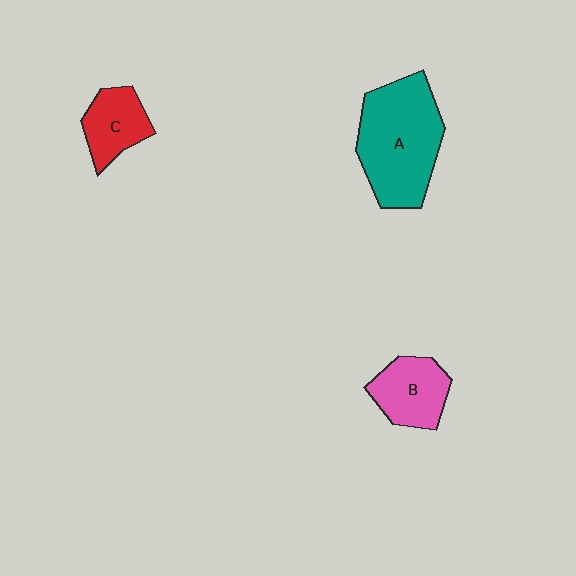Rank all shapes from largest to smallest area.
From largest to smallest: A (teal), B (pink), C (red).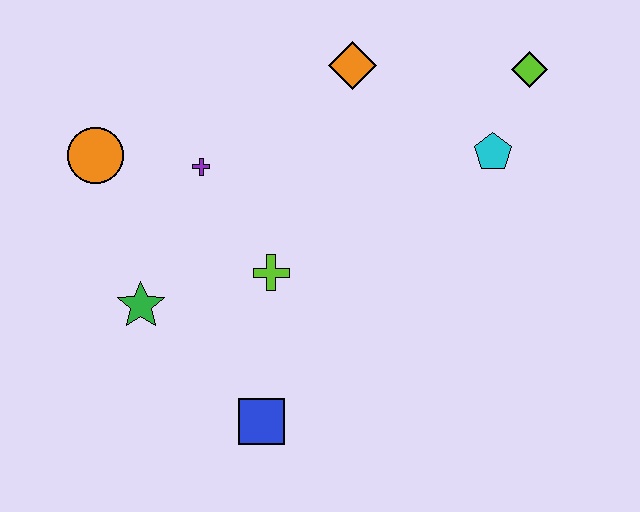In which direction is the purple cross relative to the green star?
The purple cross is above the green star.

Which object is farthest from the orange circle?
The lime diamond is farthest from the orange circle.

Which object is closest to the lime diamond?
The cyan pentagon is closest to the lime diamond.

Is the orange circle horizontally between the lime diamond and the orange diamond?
No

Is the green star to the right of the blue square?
No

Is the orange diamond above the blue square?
Yes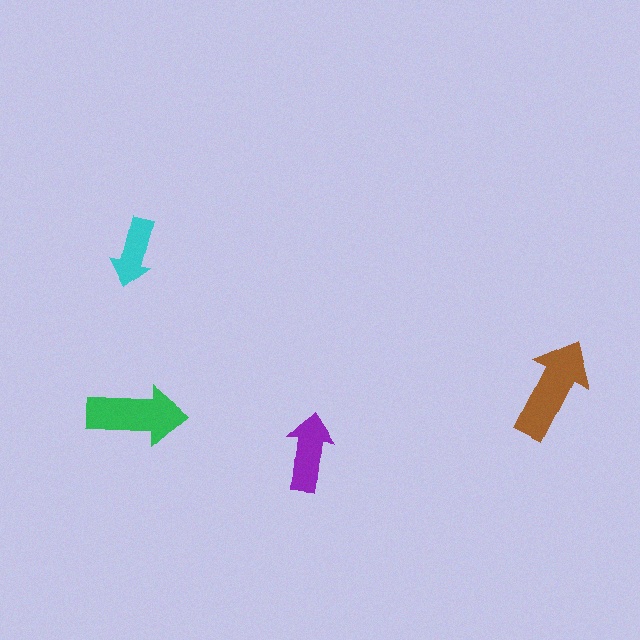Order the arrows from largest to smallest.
the brown one, the green one, the purple one, the cyan one.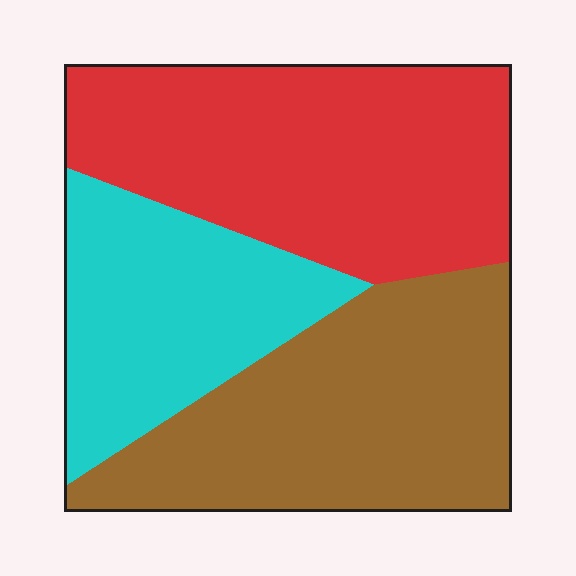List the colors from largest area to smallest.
From largest to smallest: red, brown, cyan.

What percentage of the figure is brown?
Brown takes up about three eighths (3/8) of the figure.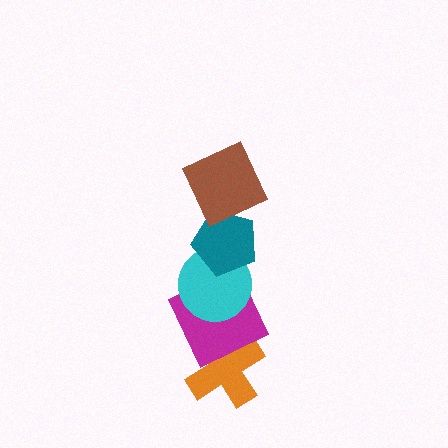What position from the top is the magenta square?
The magenta square is 4th from the top.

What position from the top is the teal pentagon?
The teal pentagon is 2nd from the top.